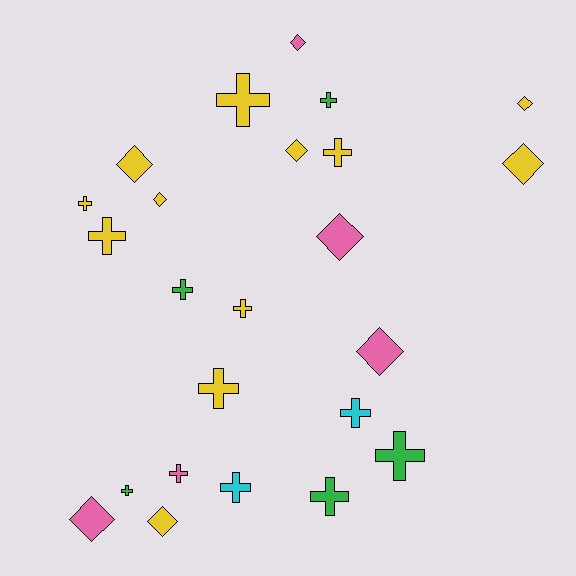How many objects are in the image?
There are 24 objects.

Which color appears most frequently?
Yellow, with 12 objects.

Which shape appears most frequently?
Cross, with 14 objects.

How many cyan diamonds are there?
There are no cyan diamonds.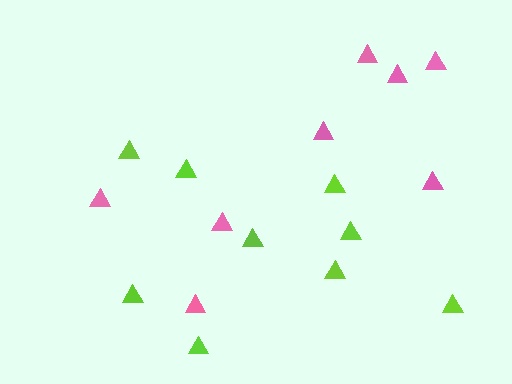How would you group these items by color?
There are 2 groups: one group of pink triangles (8) and one group of lime triangles (9).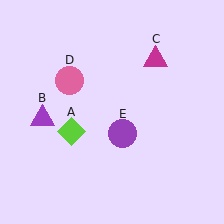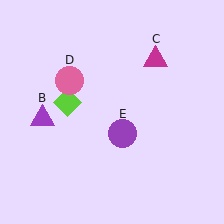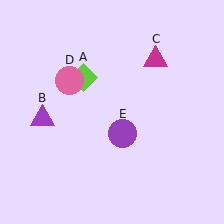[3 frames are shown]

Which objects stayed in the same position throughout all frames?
Purple triangle (object B) and magenta triangle (object C) and pink circle (object D) and purple circle (object E) remained stationary.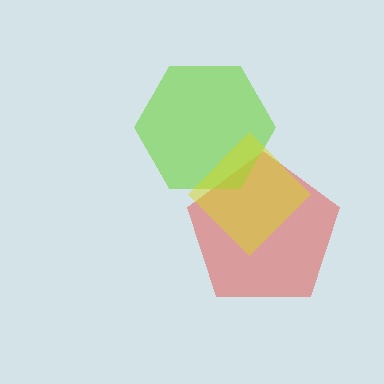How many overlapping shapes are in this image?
There are 3 overlapping shapes in the image.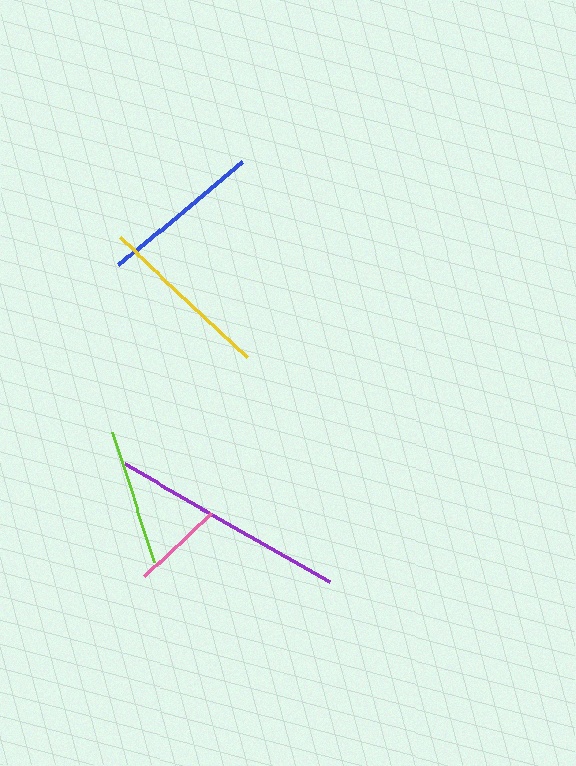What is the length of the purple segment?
The purple segment is approximately 237 pixels long.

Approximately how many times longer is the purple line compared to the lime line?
The purple line is approximately 1.7 times the length of the lime line.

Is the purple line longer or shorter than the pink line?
The purple line is longer than the pink line.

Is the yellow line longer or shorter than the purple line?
The purple line is longer than the yellow line.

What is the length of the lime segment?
The lime segment is approximately 137 pixels long.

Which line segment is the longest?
The purple line is the longest at approximately 237 pixels.